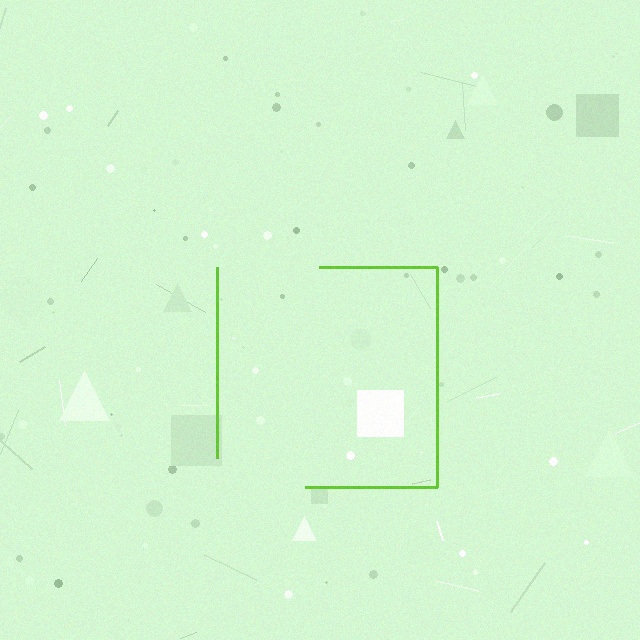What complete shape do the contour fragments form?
The contour fragments form a square.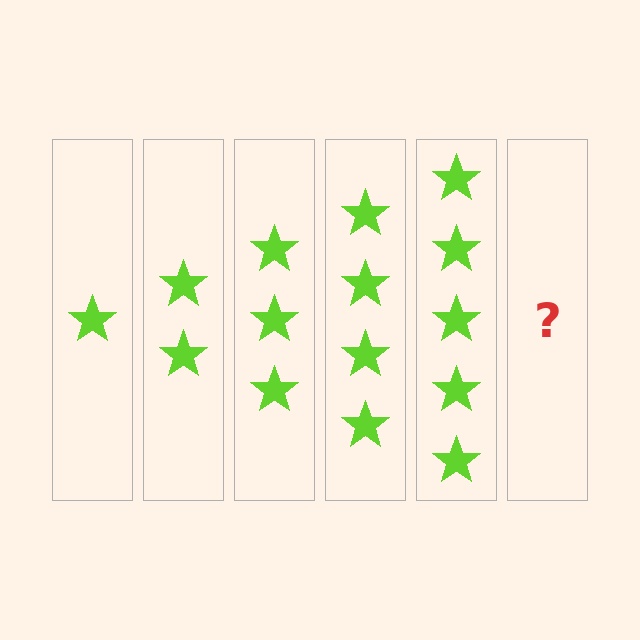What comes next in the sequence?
The next element should be 6 stars.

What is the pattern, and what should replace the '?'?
The pattern is that each step adds one more star. The '?' should be 6 stars.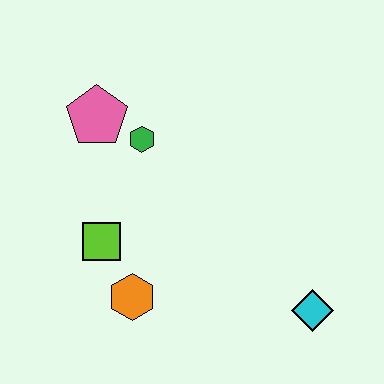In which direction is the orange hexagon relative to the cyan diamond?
The orange hexagon is to the left of the cyan diamond.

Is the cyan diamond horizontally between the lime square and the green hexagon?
No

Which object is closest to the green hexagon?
The pink pentagon is closest to the green hexagon.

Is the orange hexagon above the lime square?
No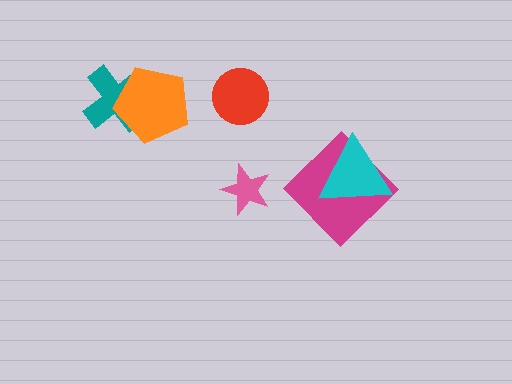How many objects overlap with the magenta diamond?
1 object overlaps with the magenta diamond.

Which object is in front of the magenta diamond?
The cyan triangle is in front of the magenta diamond.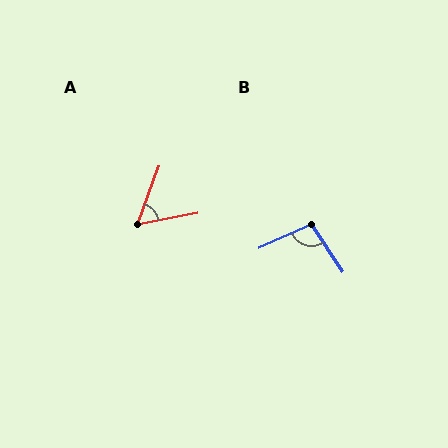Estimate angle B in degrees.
Approximately 100 degrees.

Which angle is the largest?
B, at approximately 100 degrees.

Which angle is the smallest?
A, at approximately 59 degrees.